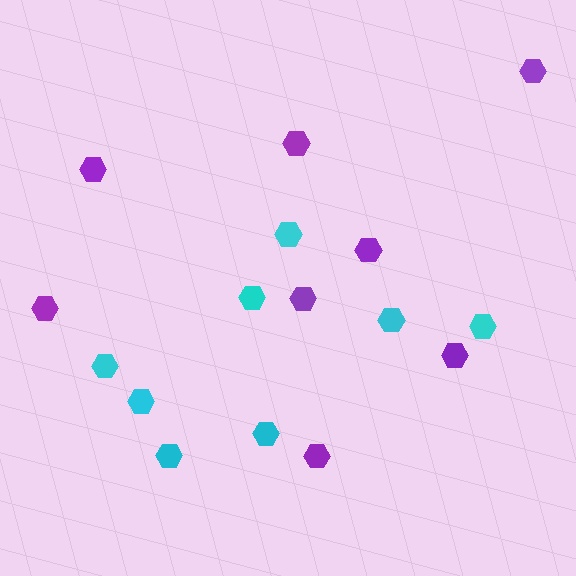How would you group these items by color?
There are 2 groups: one group of cyan hexagons (8) and one group of purple hexagons (8).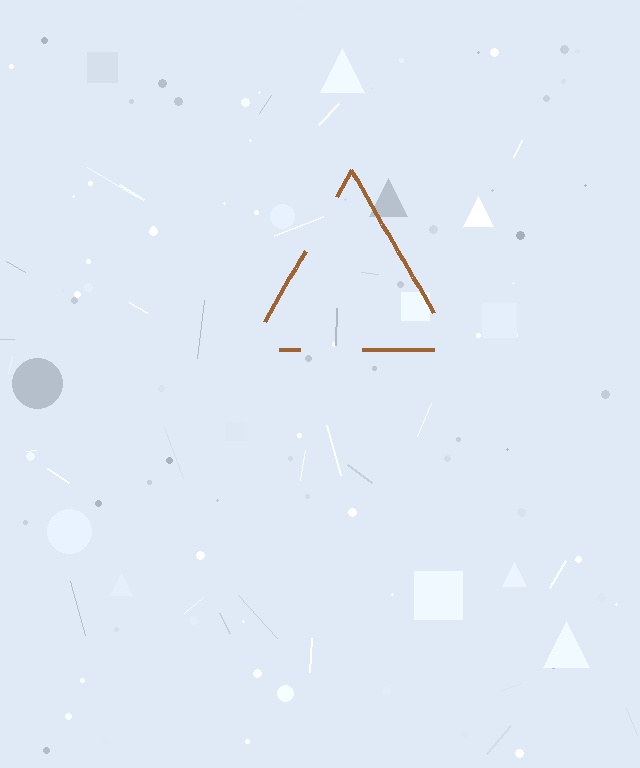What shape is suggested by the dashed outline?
The dashed outline suggests a triangle.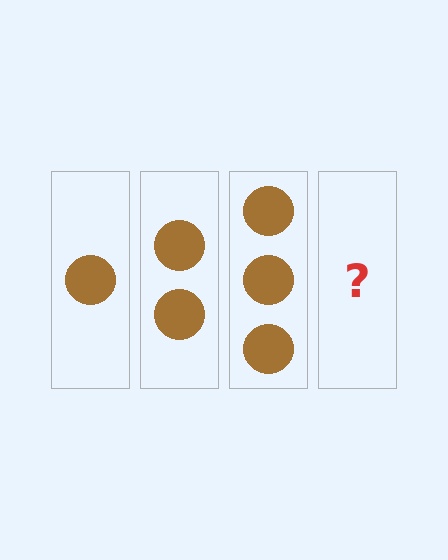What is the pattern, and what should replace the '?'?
The pattern is that each step adds one more circle. The '?' should be 4 circles.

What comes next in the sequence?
The next element should be 4 circles.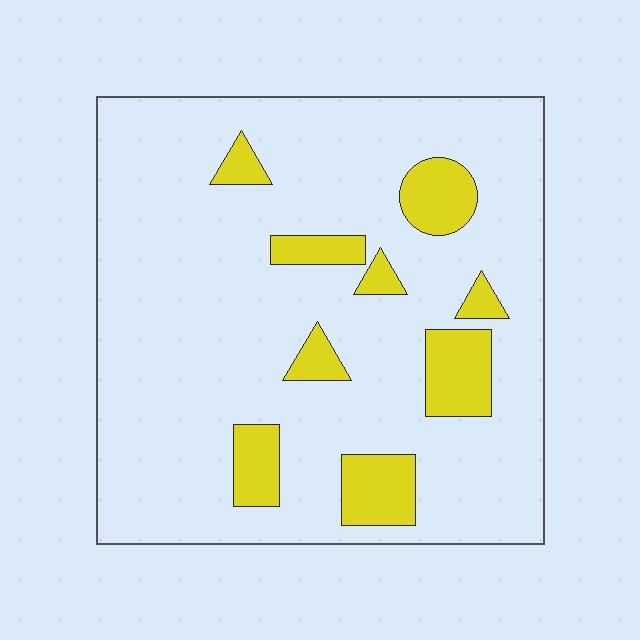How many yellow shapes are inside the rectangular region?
9.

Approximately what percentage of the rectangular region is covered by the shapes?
Approximately 15%.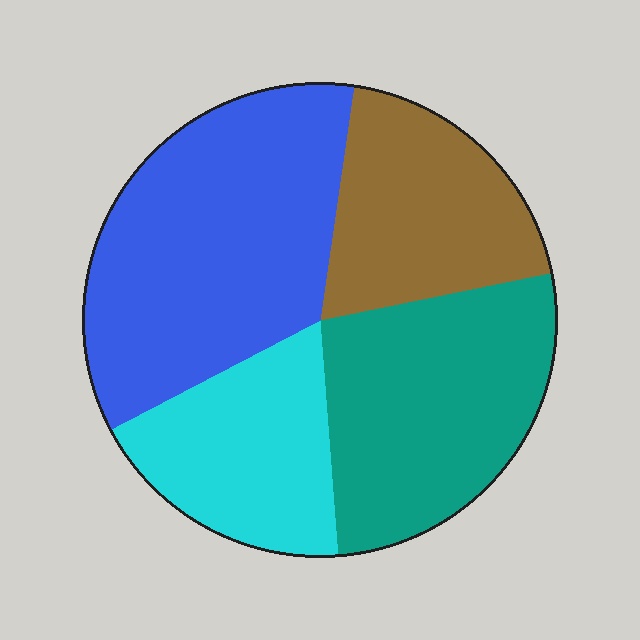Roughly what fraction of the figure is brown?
Brown covers 19% of the figure.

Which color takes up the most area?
Blue, at roughly 35%.